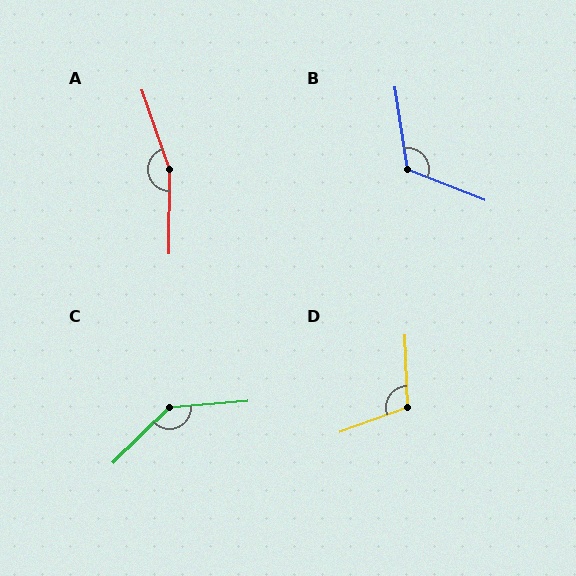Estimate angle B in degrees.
Approximately 120 degrees.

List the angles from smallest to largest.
D (108°), B (120°), C (140°), A (161°).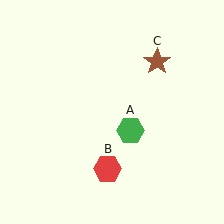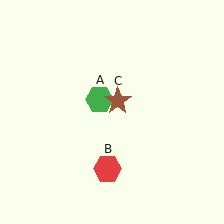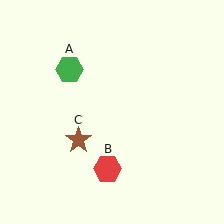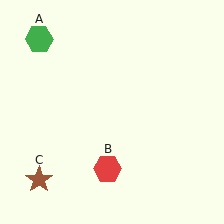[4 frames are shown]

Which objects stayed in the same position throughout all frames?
Red hexagon (object B) remained stationary.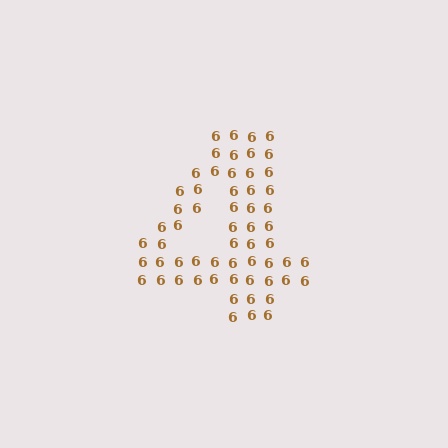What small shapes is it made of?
It is made of small digit 6's.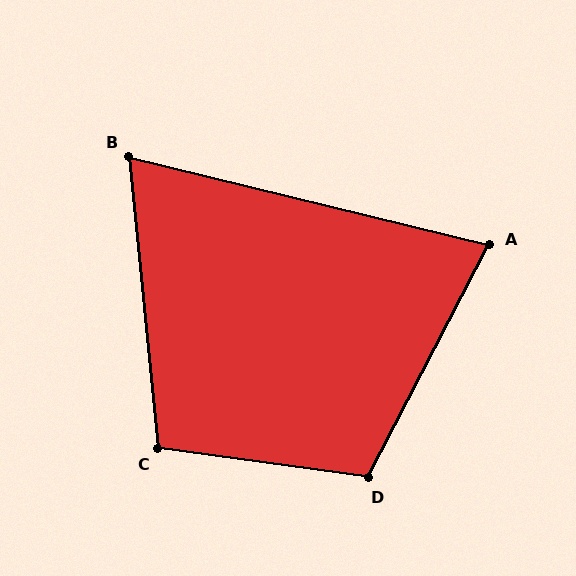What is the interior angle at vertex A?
Approximately 76 degrees (acute).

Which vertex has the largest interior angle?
D, at approximately 109 degrees.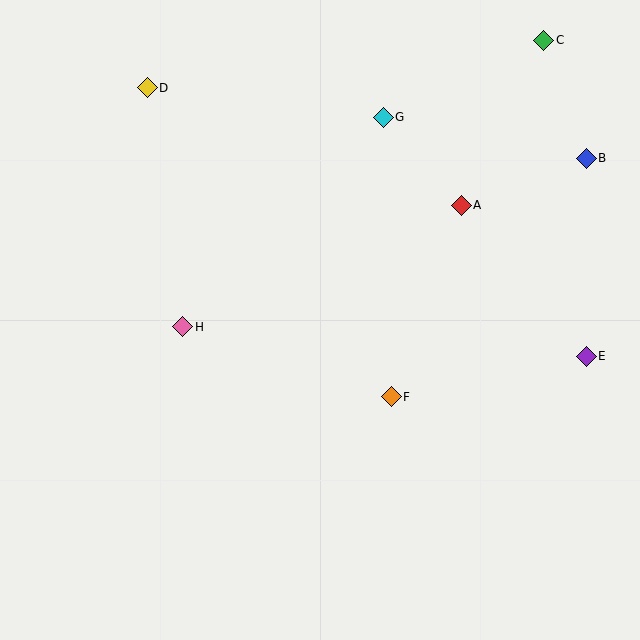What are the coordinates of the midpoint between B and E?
The midpoint between B and E is at (586, 257).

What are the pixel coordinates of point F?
Point F is at (391, 397).